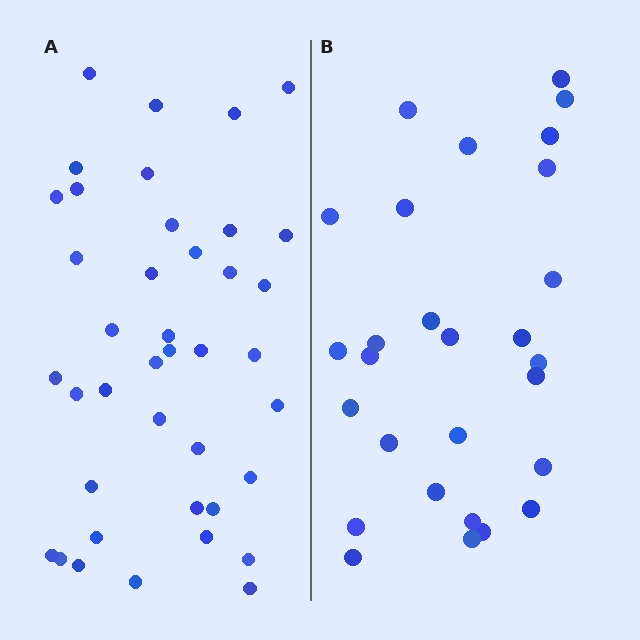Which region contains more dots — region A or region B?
Region A (the left region) has more dots.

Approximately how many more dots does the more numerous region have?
Region A has roughly 12 or so more dots than region B.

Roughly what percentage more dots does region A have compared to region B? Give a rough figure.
About 45% more.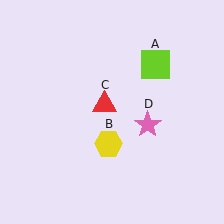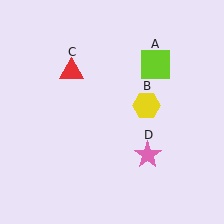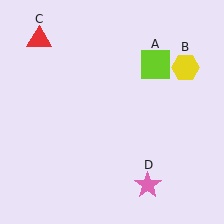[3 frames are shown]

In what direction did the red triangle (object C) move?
The red triangle (object C) moved up and to the left.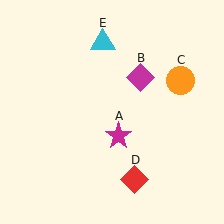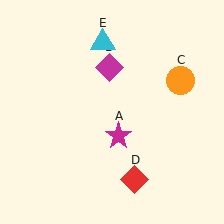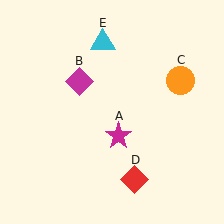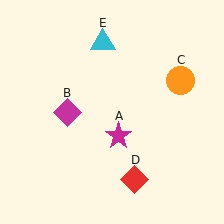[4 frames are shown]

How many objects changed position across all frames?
1 object changed position: magenta diamond (object B).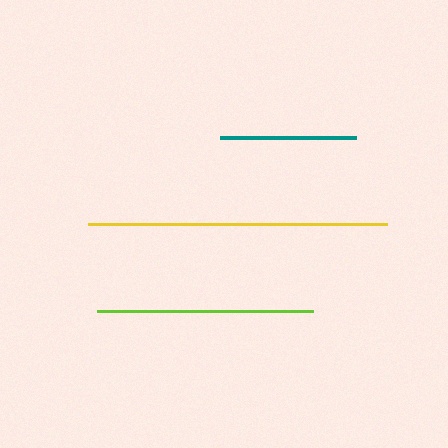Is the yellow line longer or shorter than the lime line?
The yellow line is longer than the lime line.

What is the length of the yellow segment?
The yellow segment is approximately 299 pixels long.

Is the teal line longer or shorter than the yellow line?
The yellow line is longer than the teal line.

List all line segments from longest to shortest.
From longest to shortest: yellow, lime, teal.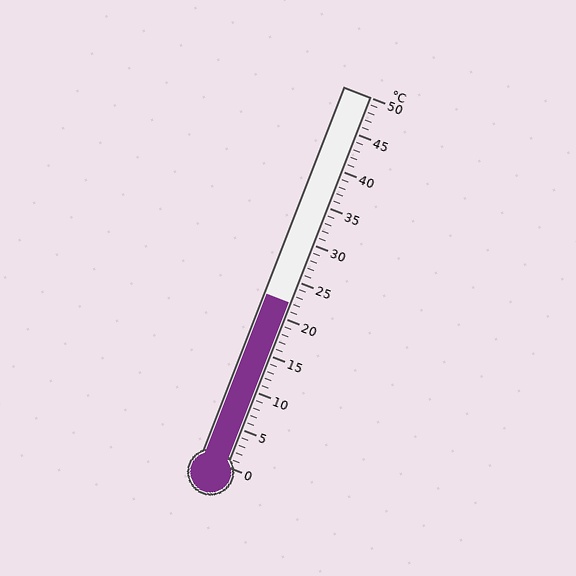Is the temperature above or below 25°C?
The temperature is below 25°C.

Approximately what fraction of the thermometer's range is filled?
The thermometer is filled to approximately 45% of its range.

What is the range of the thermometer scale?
The thermometer scale ranges from 0°C to 50°C.